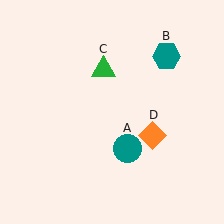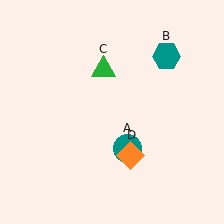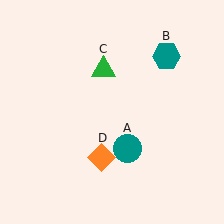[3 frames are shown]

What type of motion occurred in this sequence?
The orange diamond (object D) rotated clockwise around the center of the scene.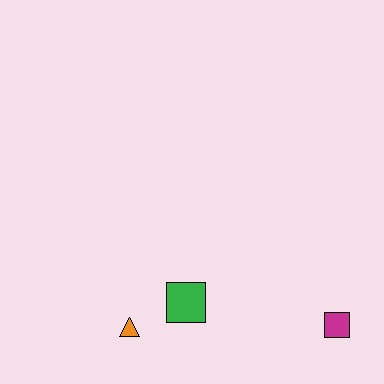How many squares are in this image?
There are 2 squares.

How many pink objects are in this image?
There are no pink objects.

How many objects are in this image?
There are 3 objects.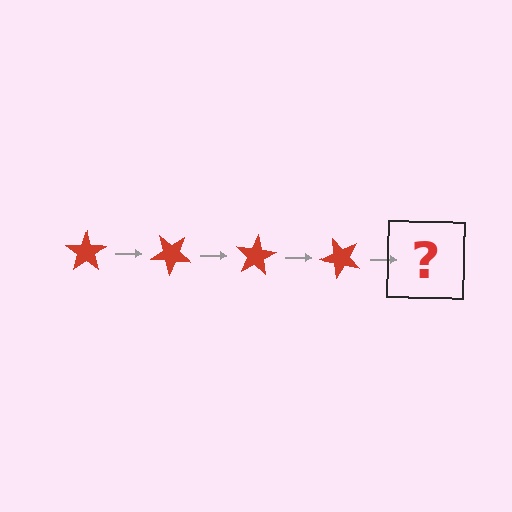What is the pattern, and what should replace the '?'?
The pattern is that the star rotates 40 degrees each step. The '?' should be a red star rotated 160 degrees.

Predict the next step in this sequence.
The next step is a red star rotated 160 degrees.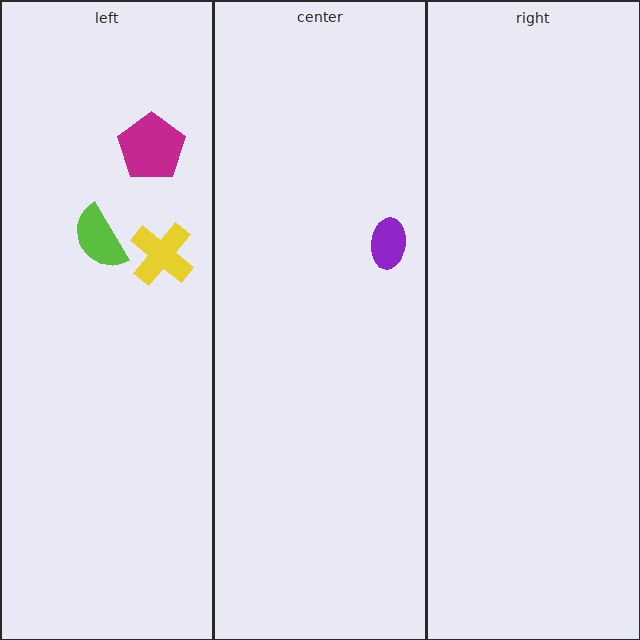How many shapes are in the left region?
3.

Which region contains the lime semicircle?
The left region.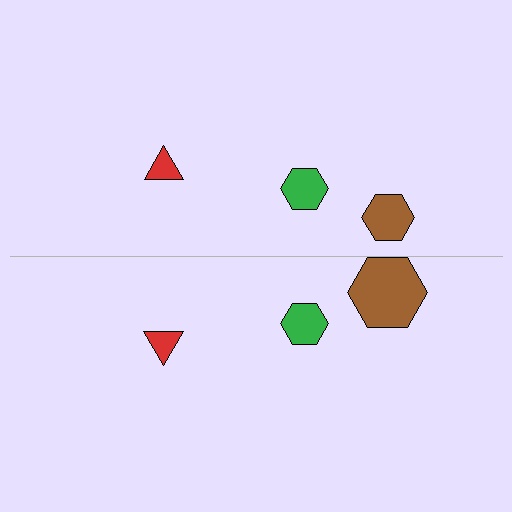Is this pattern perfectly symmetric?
No, the pattern is not perfectly symmetric. The brown hexagon on the bottom side has a different size than its mirror counterpart.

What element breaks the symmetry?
The brown hexagon on the bottom side has a different size than its mirror counterpart.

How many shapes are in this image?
There are 6 shapes in this image.